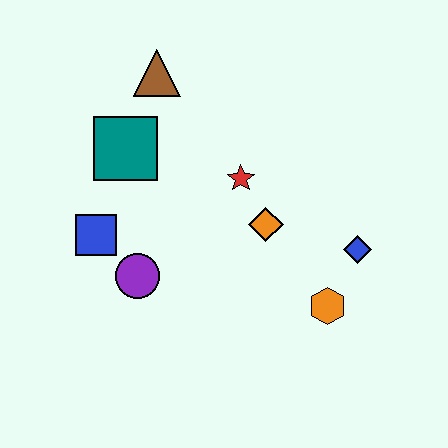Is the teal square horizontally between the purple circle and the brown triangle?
No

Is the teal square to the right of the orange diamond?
No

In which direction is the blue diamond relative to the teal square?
The blue diamond is to the right of the teal square.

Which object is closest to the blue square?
The purple circle is closest to the blue square.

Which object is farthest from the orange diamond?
The brown triangle is farthest from the orange diamond.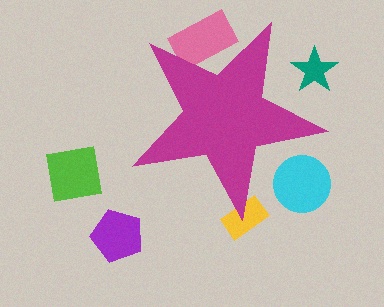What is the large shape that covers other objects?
A magenta star.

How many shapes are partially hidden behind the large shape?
4 shapes are partially hidden.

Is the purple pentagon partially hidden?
No, the purple pentagon is fully visible.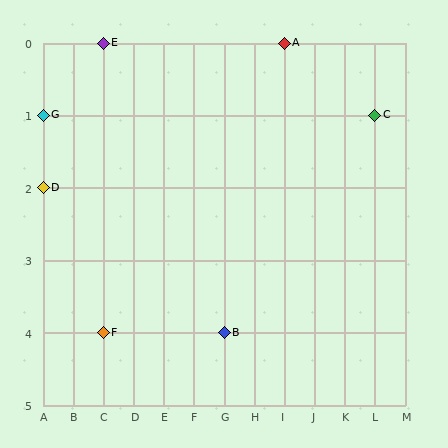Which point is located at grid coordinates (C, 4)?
Point F is at (C, 4).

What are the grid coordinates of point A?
Point A is at grid coordinates (I, 0).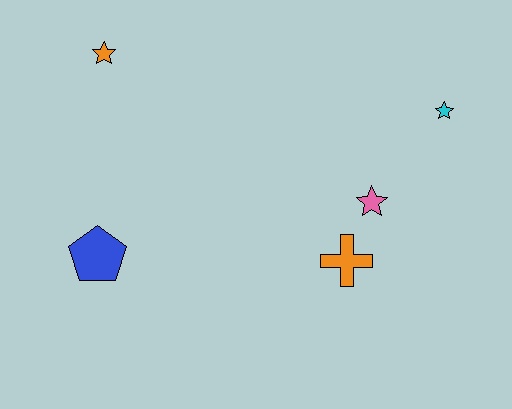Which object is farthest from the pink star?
The orange star is farthest from the pink star.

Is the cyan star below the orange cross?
No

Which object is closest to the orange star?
The blue pentagon is closest to the orange star.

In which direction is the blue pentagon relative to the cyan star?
The blue pentagon is to the left of the cyan star.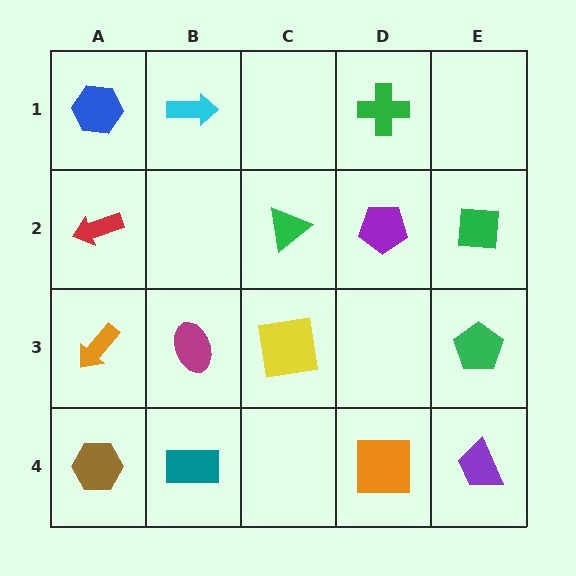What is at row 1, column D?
A green cross.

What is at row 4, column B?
A teal rectangle.